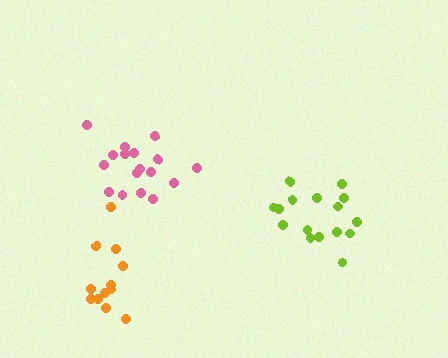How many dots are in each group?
Group 1: 12 dots, Group 2: 16 dots, Group 3: 17 dots (45 total).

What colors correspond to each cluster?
The clusters are colored: orange, lime, pink.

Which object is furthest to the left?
The orange cluster is leftmost.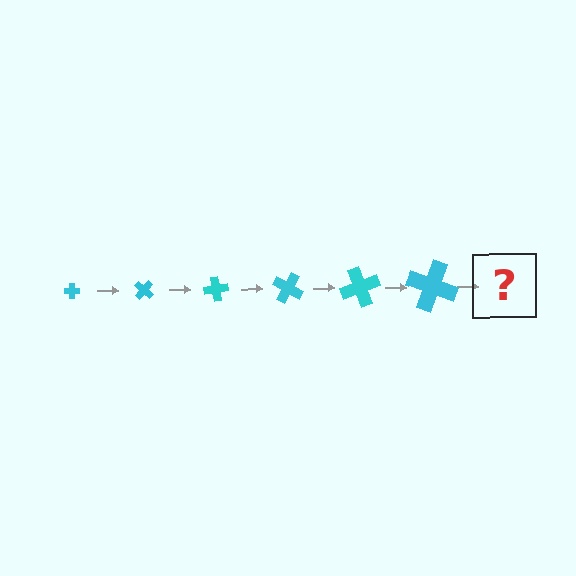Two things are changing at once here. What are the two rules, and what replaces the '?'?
The two rules are that the cross grows larger each step and it rotates 40 degrees each step. The '?' should be a cross, larger than the previous one and rotated 240 degrees from the start.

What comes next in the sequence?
The next element should be a cross, larger than the previous one and rotated 240 degrees from the start.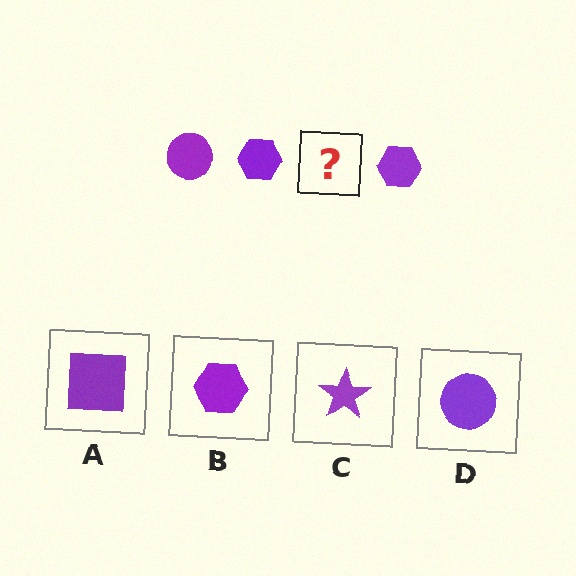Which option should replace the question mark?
Option D.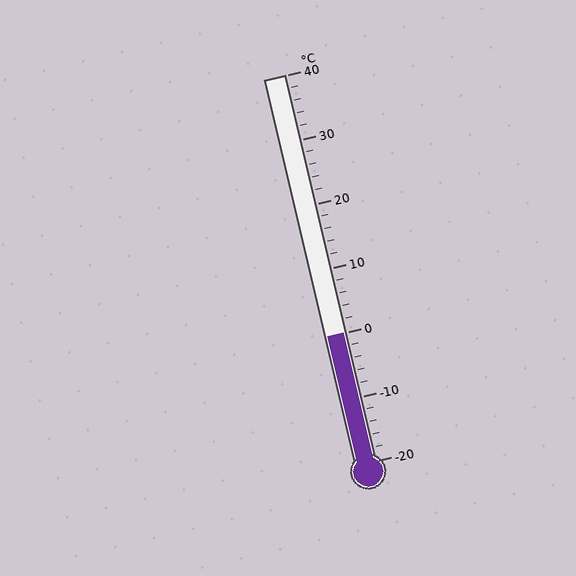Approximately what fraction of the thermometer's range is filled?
The thermometer is filled to approximately 35% of its range.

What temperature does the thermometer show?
The thermometer shows approximately 0°C.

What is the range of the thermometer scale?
The thermometer scale ranges from -20°C to 40°C.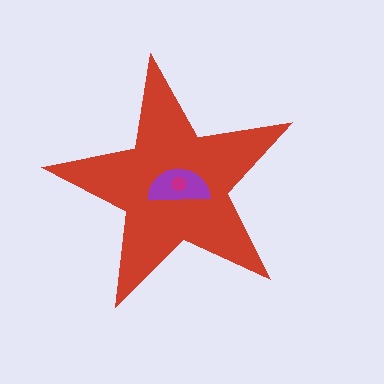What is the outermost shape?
The red star.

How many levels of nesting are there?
3.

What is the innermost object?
The magenta hexagon.